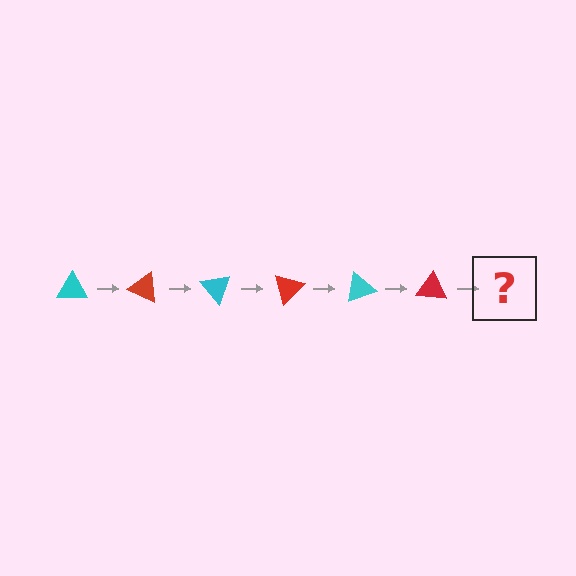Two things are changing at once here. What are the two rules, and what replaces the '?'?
The two rules are that it rotates 25 degrees each step and the color cycles through cyan and red. The '?' should be a cyan triangle, rotated 150 degrees from the start.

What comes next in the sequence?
The next element should be a cyan triangle, rotated 150 degrees from the start.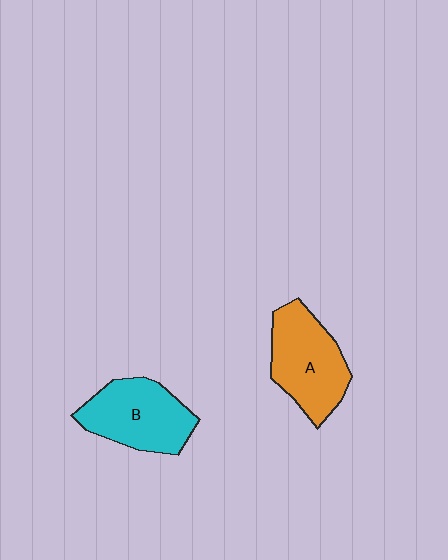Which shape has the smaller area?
Shape B (cyan).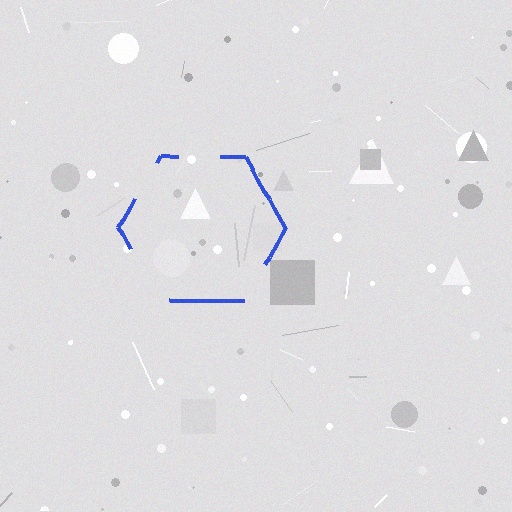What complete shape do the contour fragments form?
The contour fragments form a hexagon.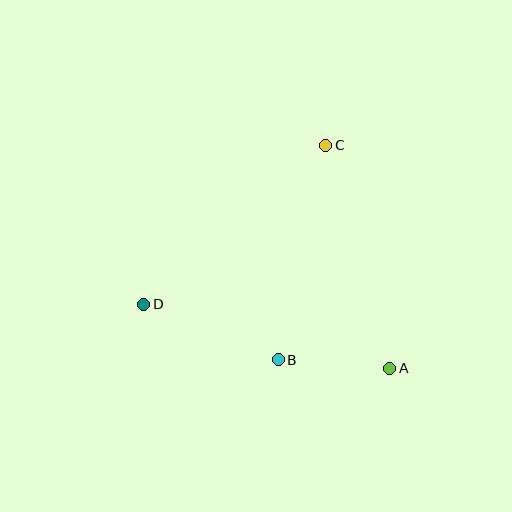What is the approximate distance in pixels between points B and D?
The distance between B and D is approximately 145 pixels.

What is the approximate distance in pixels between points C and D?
The distance between C and D is approximately 242 pixels.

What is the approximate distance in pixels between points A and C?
The distance between A and C is approximately 232 pixels.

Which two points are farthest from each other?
Points A and D are farthest from each other.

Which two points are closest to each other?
Points A and B are closest to each other.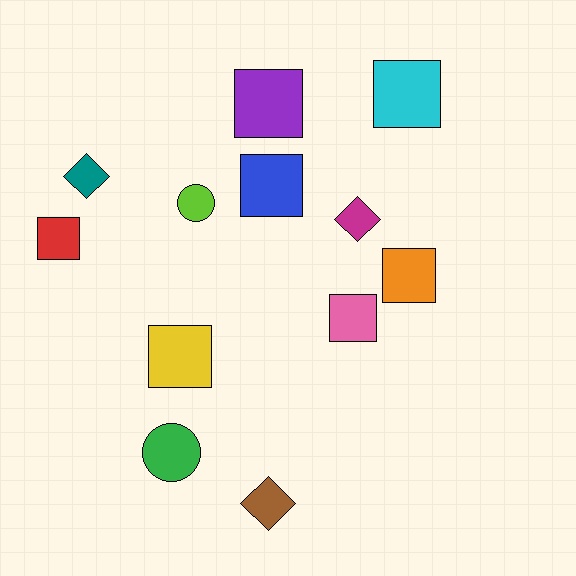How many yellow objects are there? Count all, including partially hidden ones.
There is 1 yellow object.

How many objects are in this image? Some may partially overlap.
There are 12 objects.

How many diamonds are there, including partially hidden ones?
There are 3 diamonds.